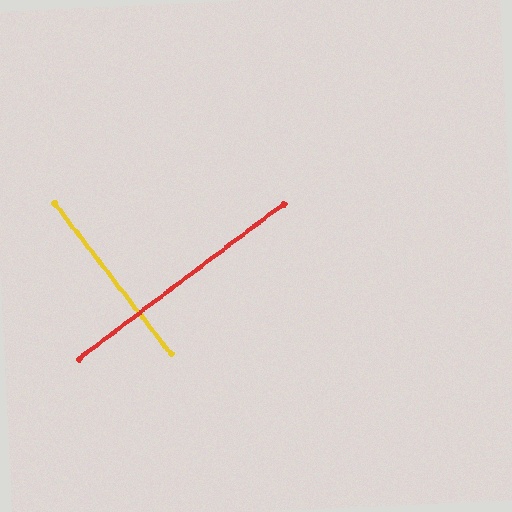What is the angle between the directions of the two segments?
Approximately 89 degrees.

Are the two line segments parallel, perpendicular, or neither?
Perpendicular — they meet at approximately 89°.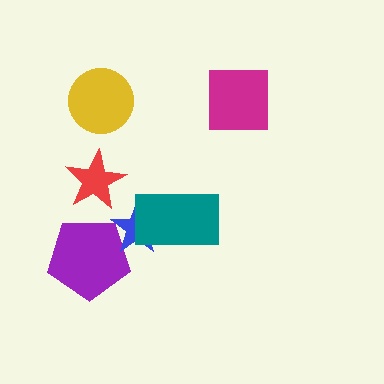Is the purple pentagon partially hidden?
Yes, it is partially covered by another shape.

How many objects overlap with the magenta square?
0 objects overlap with the magenta square.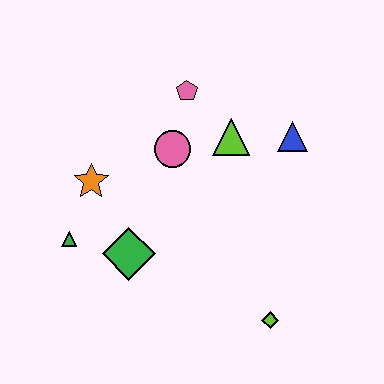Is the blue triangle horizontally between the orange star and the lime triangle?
No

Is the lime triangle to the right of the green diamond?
Yes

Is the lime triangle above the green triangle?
Yes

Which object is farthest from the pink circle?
The lime diamond is farthest from the pink circle.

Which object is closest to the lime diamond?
The green diamond is closest to the lime diamond.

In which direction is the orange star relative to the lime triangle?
The orange star is to the left of the lime triangle.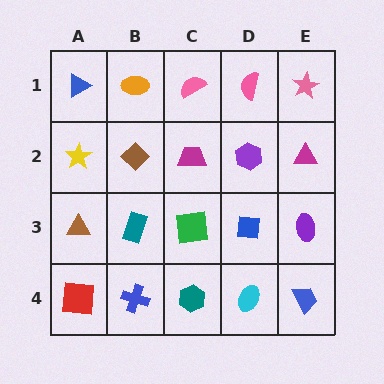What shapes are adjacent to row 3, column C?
A magenta trapezoid (row 2, column C), a teal hexagon (row 4, column C), a teal rectangle (row 3, column B), a blue square (row 3, column D).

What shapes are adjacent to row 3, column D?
A purple hexagon (row 2, column D), a cyan ellipse (row 4, column D), a green square (row 3, column C), a purple ellipse (row 3, column E).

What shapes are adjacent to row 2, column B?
An orange ellipse (row 1, column B), a teal rectangle (row 3, column B), a yellow star (row 2, column A), a magenta trapezoid (row 2, column C).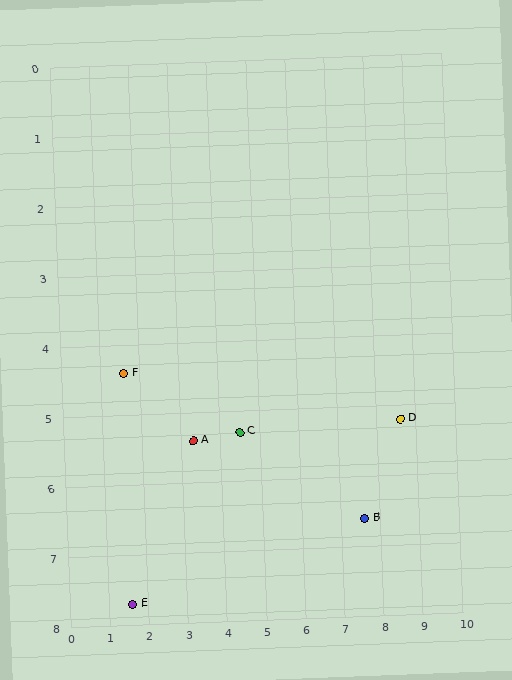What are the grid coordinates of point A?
Point A is at approximately (3.3, 5.4).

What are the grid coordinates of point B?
Point B is at approximately (7.6, 6.6).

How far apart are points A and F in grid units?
Points A and F are about 2.0 grid units apart.